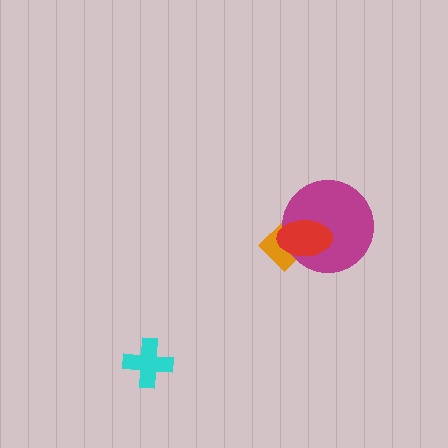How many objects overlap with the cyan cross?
0 objects overlap with the cyan cross.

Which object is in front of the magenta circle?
The red ellipse is in front of the magenta circle.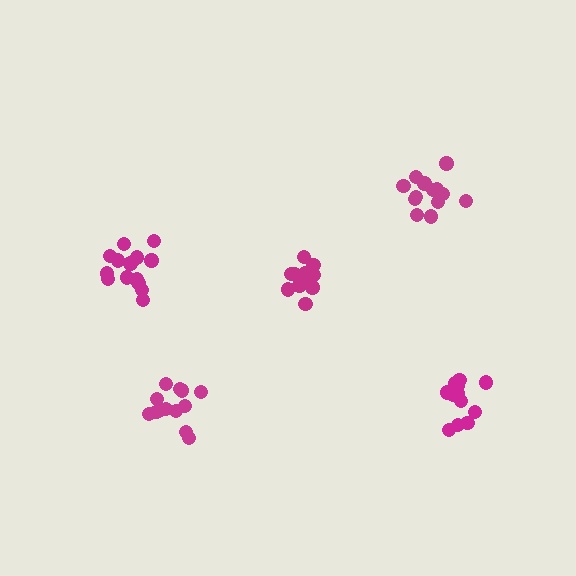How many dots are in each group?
Group 1: 11 dots, Group 2: 14 dots, Group 3: 13 dots, Group 4: 12 dots, Group 5: 13 dots (63 total).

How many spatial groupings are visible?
There are 5 spatial groupings.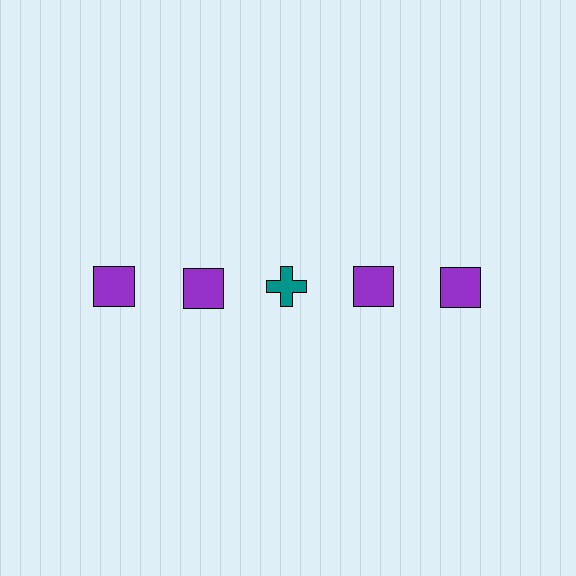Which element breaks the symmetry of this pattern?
The teal cross in the top row, center column breaks the symmetry. All other shapes are purple squares.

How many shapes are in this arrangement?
There are 5 shapes arranged in a grid pattern.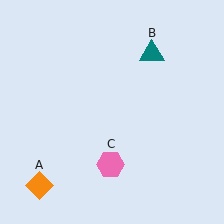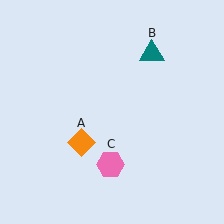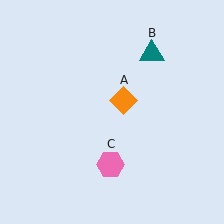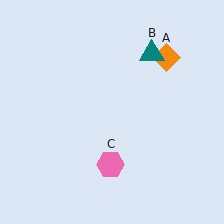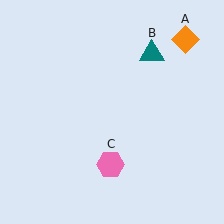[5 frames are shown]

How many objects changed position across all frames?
1 object changed position: orange diamond (object A).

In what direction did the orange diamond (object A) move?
The orange diamond (object A) moved up and to the right.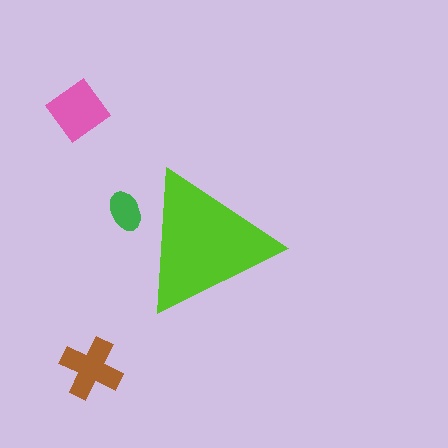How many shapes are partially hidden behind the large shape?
1 shape is partially hidden.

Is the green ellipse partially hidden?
Yes, the green ellipse is partially hidden behind the lime triangle.